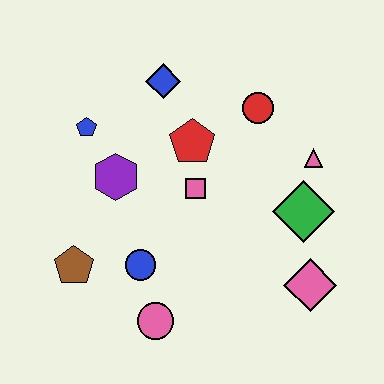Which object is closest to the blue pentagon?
The purple hexagon is closest to the blue pentagon.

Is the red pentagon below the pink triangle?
No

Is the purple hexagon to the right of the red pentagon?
No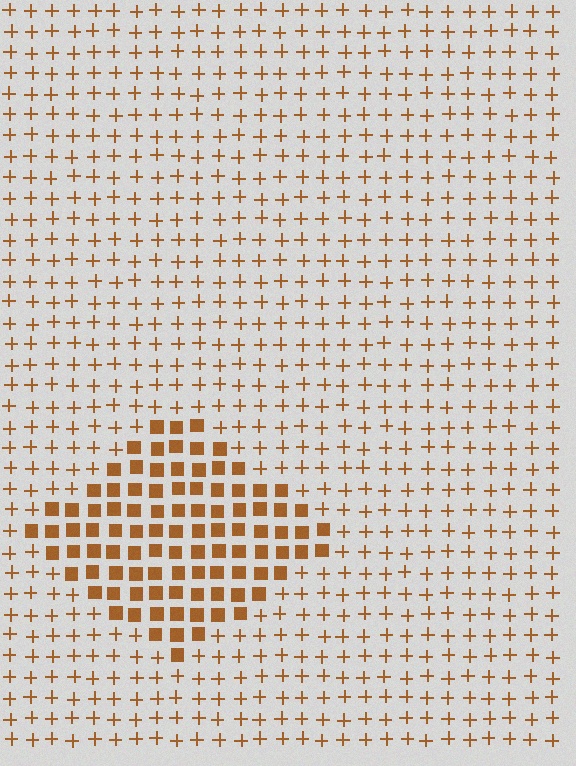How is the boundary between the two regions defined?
The boundary is defined by a change in element shape: squares inside vs. plus signs outside. All elements share the same color and spacing.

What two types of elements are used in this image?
The image uses squares inside the diamond region and plus signs outside it.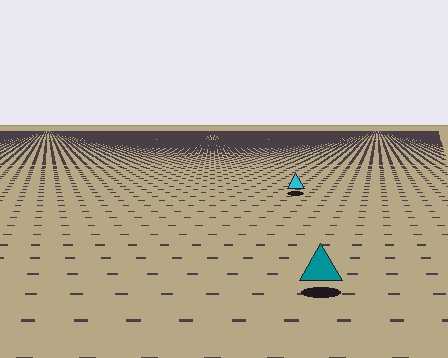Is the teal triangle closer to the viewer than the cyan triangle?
Yes. The teal triangle is closer — you can tell from the texture gradient: the ground texture is coarser near it.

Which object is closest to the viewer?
The teal triangle is closest. The texture marks near it are larger and more spread out.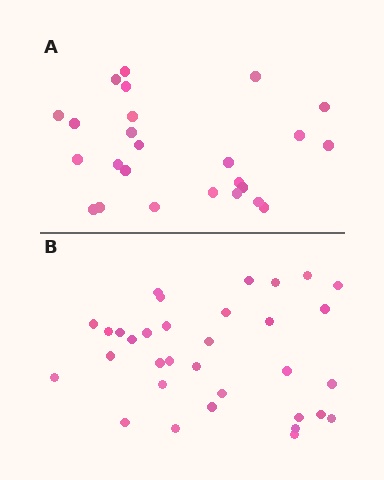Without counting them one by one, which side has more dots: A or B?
Region B (the bottom region) has more dots.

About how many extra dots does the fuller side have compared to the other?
Region B has roughly 8 or so more dots than region A.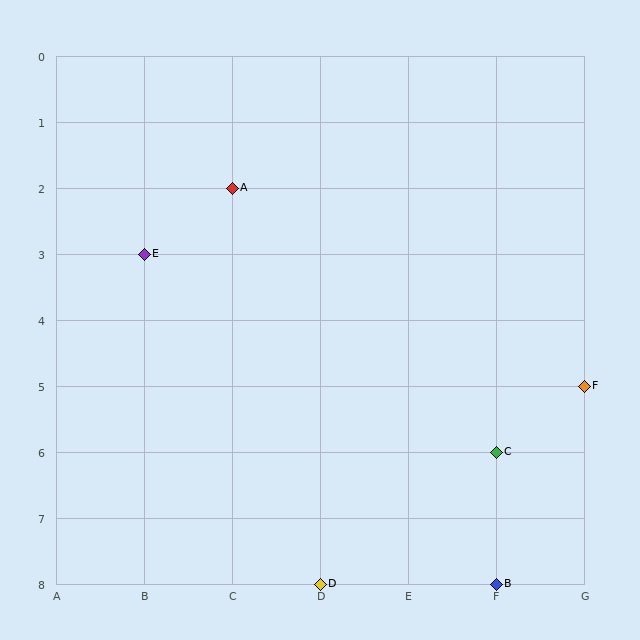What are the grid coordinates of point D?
Point D is at grid coordinates (D, 8).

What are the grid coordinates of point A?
Point A is at grid coordinates (C, 2).